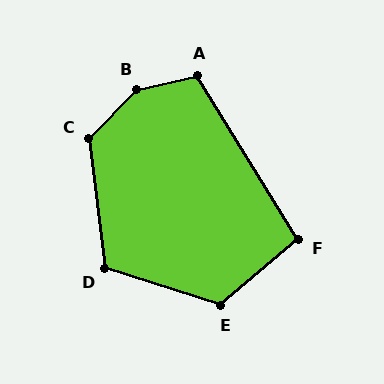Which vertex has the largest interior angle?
B, at approximately 147 degrees.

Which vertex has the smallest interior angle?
F, at approximately 98 degrees.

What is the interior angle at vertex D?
Approximately 114 degrees (obtuse).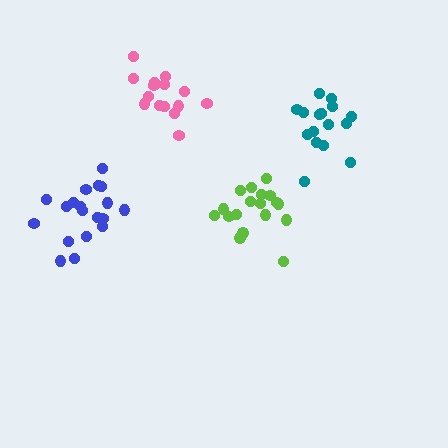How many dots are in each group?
Group 1: 15 dots, Group 2: 18 dots, Group 3: 16 dots, Group 4: 19 dots (68 total).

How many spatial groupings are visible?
There are 4 spatial groupings.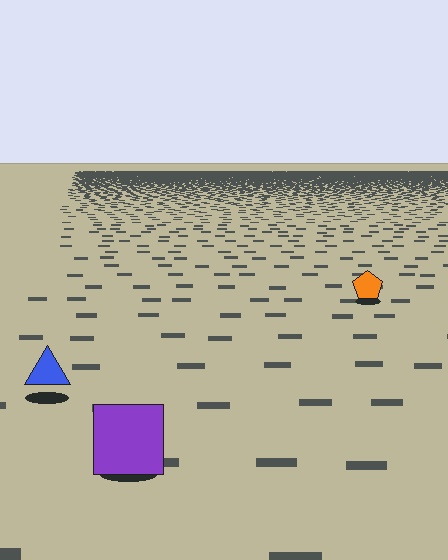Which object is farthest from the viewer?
The orange pentagon is farthest from the viewer. It appears smaller and the ground texture around it is denser.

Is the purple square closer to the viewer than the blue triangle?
Yes. The purple square is closer — you can tell from the texture gradient: the ground texture is coarser near it.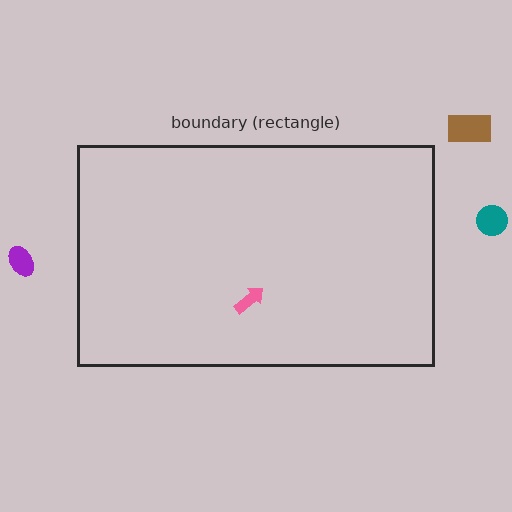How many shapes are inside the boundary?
1 inside, 3 outside.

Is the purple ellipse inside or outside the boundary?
Outside.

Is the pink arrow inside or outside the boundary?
Inside.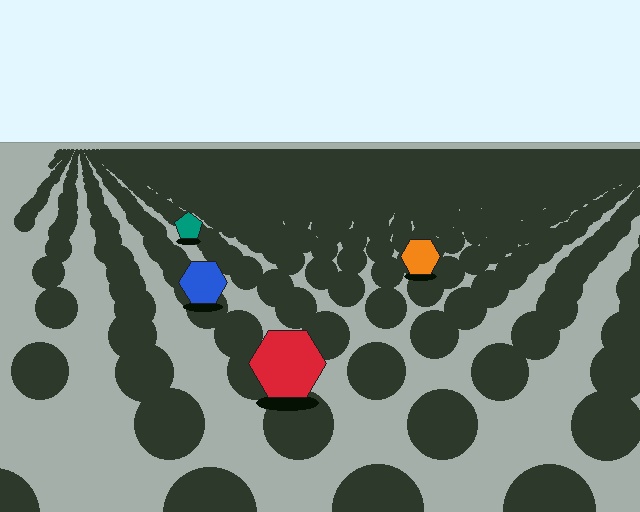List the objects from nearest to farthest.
From nearest to farthest: the red hexagon, the blue hexagon, the orange hexagon, the teal pentagon.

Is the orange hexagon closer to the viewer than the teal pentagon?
Yes. The orange hexagon is closer — you can tell from the texture gradient: the ground texture is coarser near it.